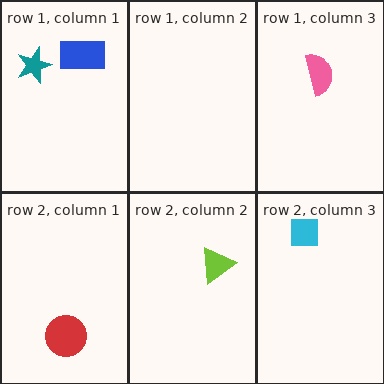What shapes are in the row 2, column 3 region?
The cyan square.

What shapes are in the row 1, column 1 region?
The teal star, the blue rectangle.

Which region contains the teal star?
The row 1, column 1 region.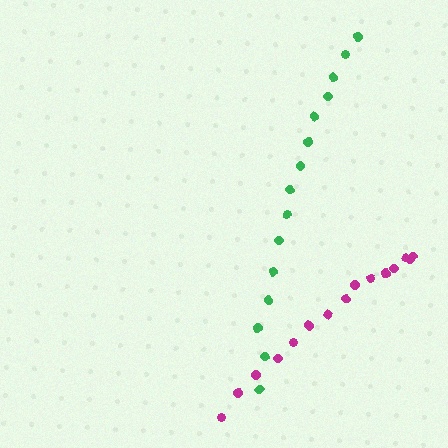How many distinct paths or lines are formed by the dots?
There are 2 distinct paths.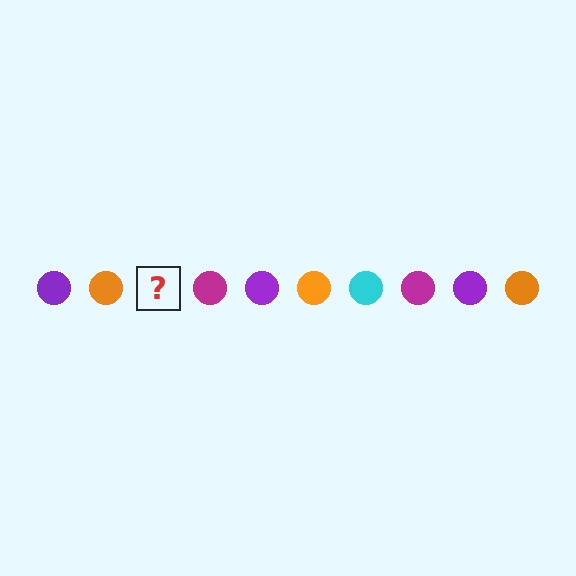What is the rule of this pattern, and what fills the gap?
The rule is that the pattern cycles through purple, orange, cyan, magenta circles. The gap should be filled with a cyan circle.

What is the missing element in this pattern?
The missing element is a cyan circle.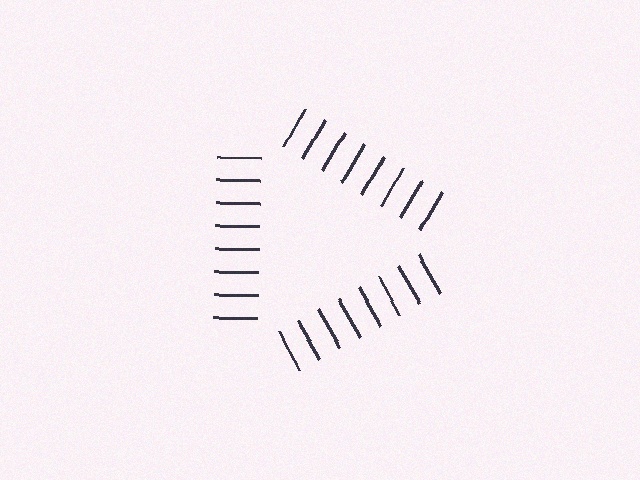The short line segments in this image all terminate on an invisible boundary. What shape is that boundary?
An illusory triangle — the line segments terminate on its edges but no continuous stroke is drawn.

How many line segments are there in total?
24 — 8 along each of the 3 edges.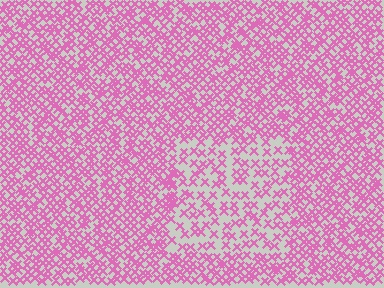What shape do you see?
I see a rectangle.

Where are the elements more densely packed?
The elements are more densely packed outside the rectangle boundary.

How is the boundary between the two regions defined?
The boundary is defined by a change in element density (approximately 1.9x ratio). All elements are the same color, size, and shape.